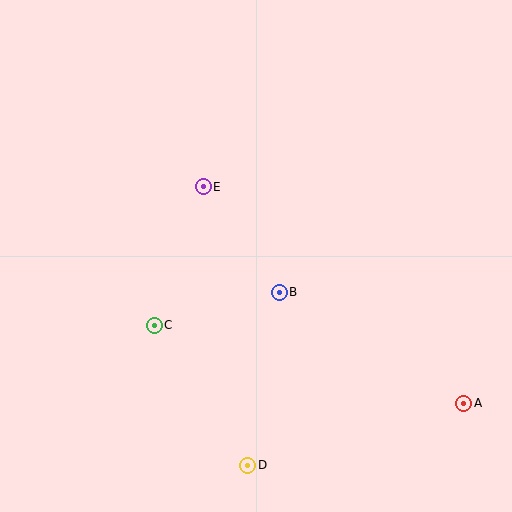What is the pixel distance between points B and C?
The distance between B and C is 129 pixels.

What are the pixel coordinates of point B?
Point B is at (279, 292).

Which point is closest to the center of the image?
Point B at (279, 292) is closest to the center.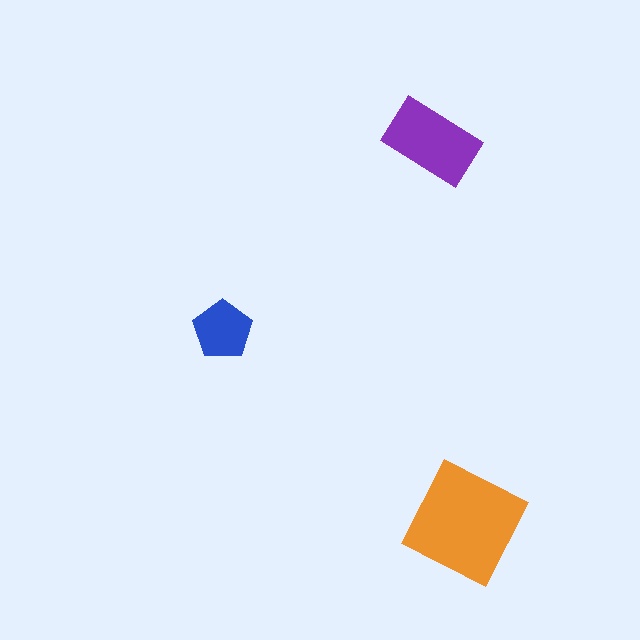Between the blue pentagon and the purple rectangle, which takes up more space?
The purple rectangle.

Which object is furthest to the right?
The orange square is rightmost.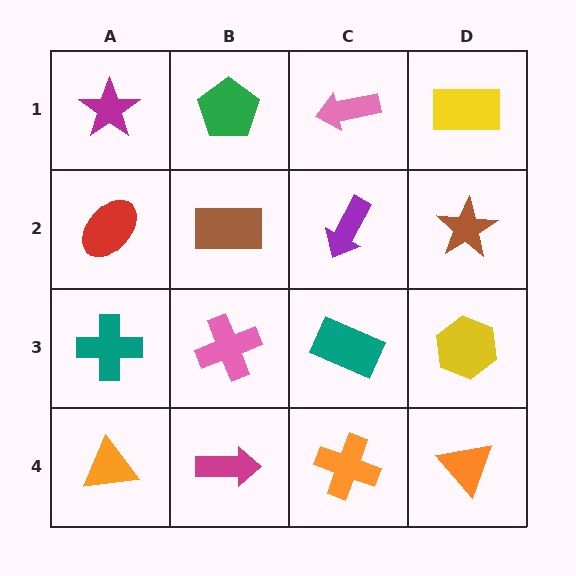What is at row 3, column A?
A teal cross.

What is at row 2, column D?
A brown star.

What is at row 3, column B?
A pink cross.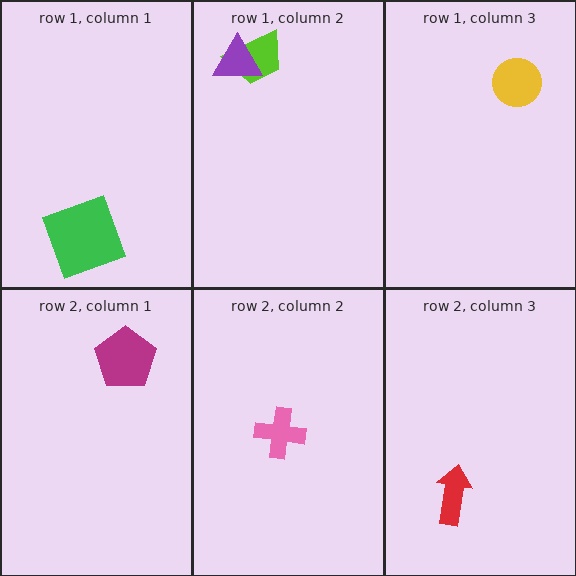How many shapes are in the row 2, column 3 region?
1.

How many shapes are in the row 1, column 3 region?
1.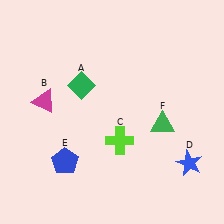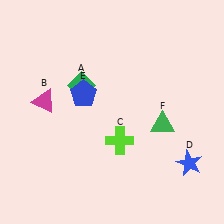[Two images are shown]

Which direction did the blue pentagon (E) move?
The blue pentagon (E) moved up.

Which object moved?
The blue pentagon (E) moved up.